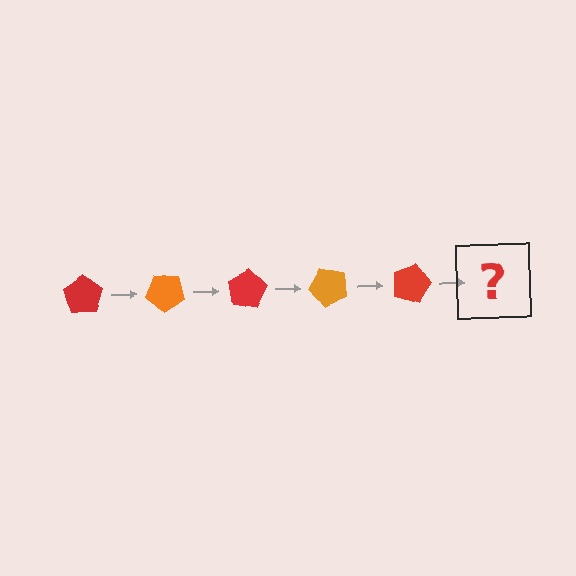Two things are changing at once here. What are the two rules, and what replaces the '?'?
The two rules are that it rotates 40 degrees each step and the color cycles through red and orange. The '?' should be an orange pentagon, rotated 200 degrees from the start.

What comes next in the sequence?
The next element should be an orange pentagon, rotated 200 degrees from the start.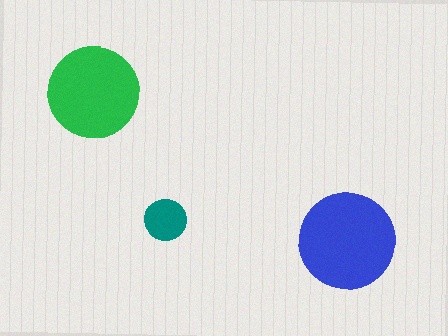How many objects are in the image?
There are 3 objects in the image.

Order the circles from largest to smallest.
the blue one, the green one, the teal one.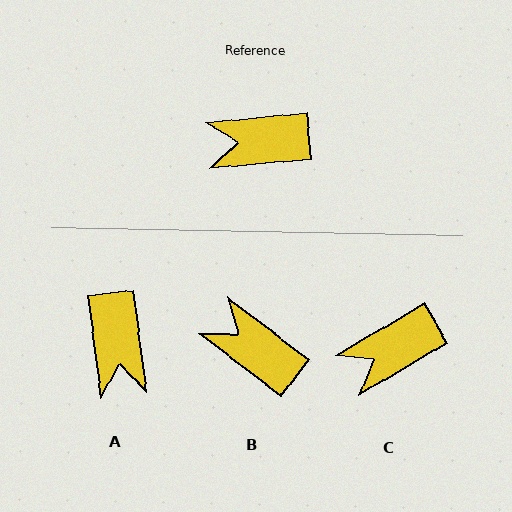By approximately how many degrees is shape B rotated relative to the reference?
Approximately 43 degrees clockwise.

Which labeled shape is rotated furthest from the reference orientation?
A, about 92 degrees away.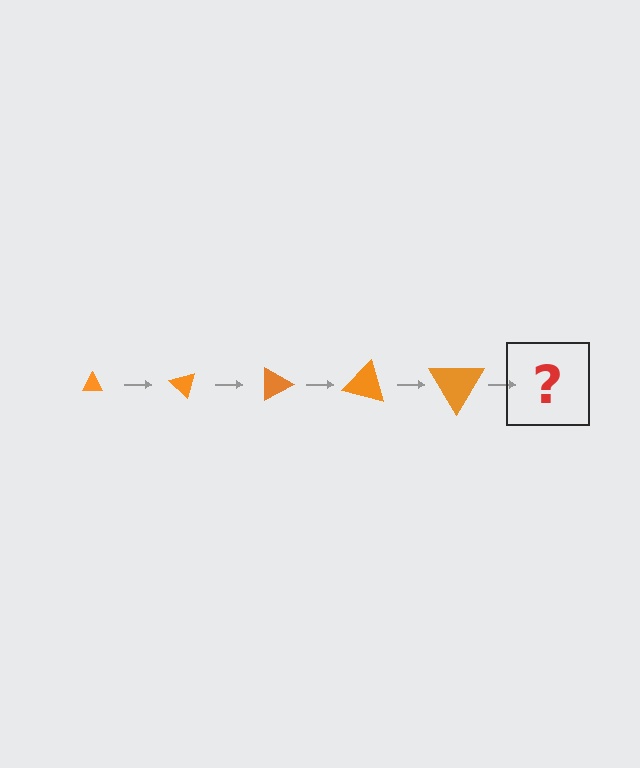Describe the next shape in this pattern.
It should be a triangle, larger than the previous one and rotated 225 degrees from the start.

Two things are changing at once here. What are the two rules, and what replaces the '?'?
The two rules are that the triangle grows larger each step and it rotates 45 degrees each step. The '?' should be a triangle, larger than the previous one and rotated 225 degrees from the start.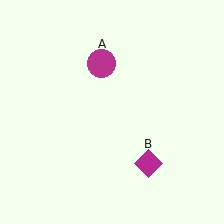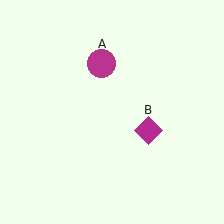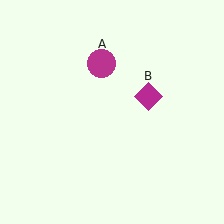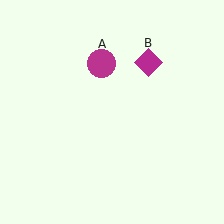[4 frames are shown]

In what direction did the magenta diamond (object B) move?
The magenta diamond (object B) moved up.